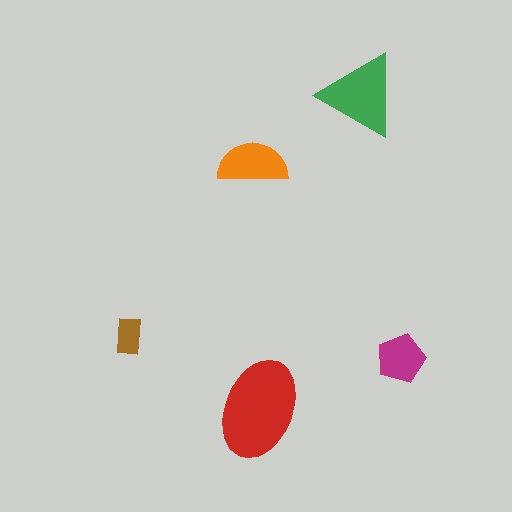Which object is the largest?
The red ellipse.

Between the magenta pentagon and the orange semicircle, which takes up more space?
The orange semicircle.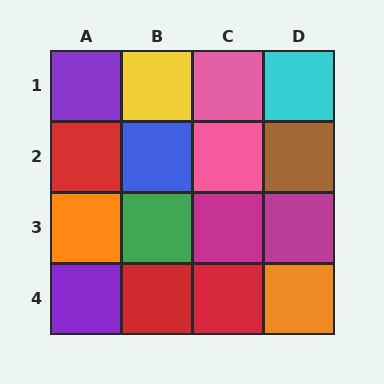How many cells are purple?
2 cells are purple.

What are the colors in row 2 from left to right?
Red, blue, pink, brown.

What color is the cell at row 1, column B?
Yellow.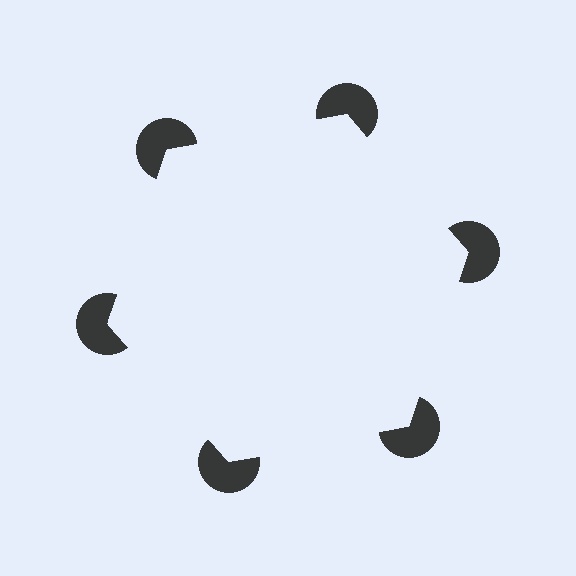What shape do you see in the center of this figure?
An illusory hexagon — its edges are inferred from the aligned wedge cuts in the pac-man discs, not physically drawn.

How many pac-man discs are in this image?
There are 6 — one at each vertex of the illusory hexagon.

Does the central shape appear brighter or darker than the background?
It typically appears slightly brighter than the background, even though no actual brightness change is drawn.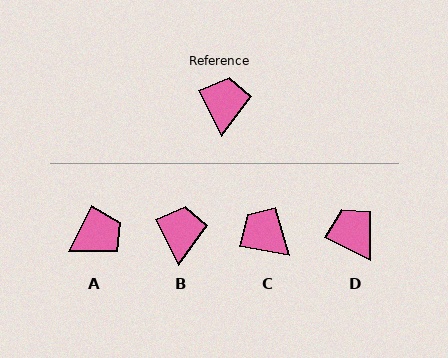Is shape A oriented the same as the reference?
No, it is off by about 54 degrees.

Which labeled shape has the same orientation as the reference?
B.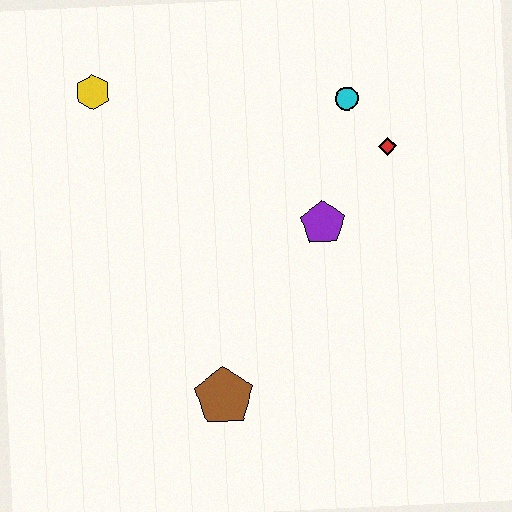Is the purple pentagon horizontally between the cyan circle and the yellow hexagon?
Yes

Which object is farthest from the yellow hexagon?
The brown pentagon is farthest from the yellow hexagon.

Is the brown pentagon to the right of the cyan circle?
No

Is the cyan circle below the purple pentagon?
No